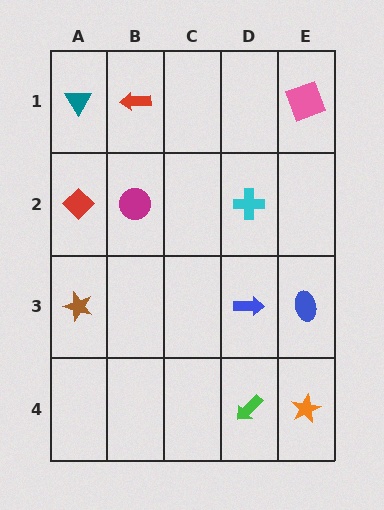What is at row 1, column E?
A pink square.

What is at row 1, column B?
A red arrow.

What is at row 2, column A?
A red diamond.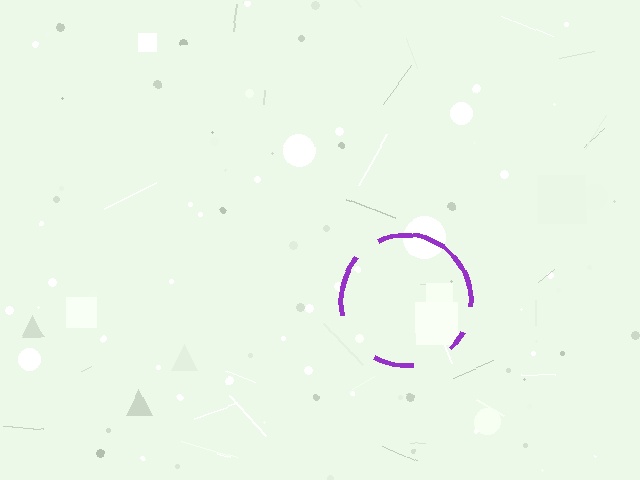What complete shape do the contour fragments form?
The contour fragments form a circle.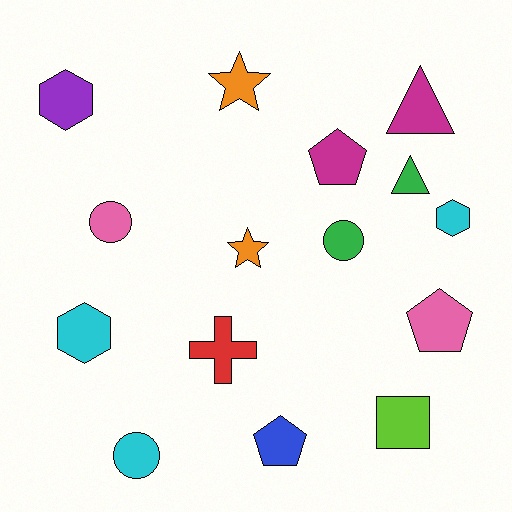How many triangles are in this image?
There are 2 triangles.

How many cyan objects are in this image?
There are 3 cyan objects.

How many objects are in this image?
There are 15 objects.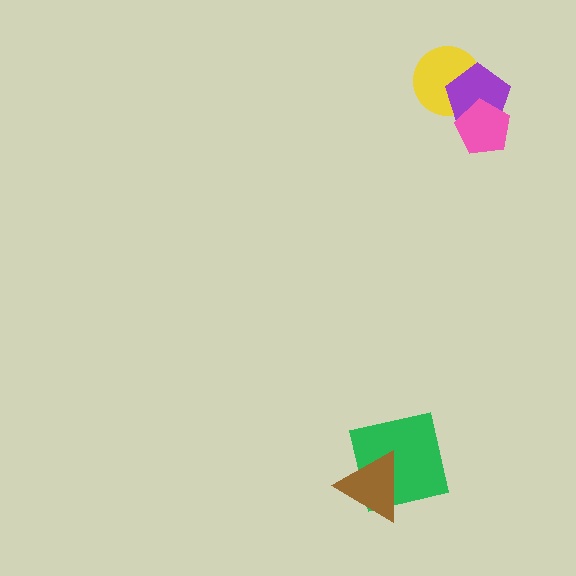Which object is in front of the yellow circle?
The purple pentagon is in front of the yellow circle.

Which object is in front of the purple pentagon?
The pink pentagon is in front of the purple pentagon.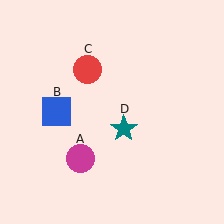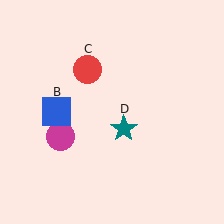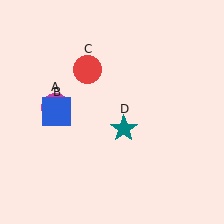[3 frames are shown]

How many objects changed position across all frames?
1 object changed position: magenta circle (object A).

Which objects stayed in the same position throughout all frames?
Blue square (object B) and red circle (object C) and teal star (object D) remained stationary.